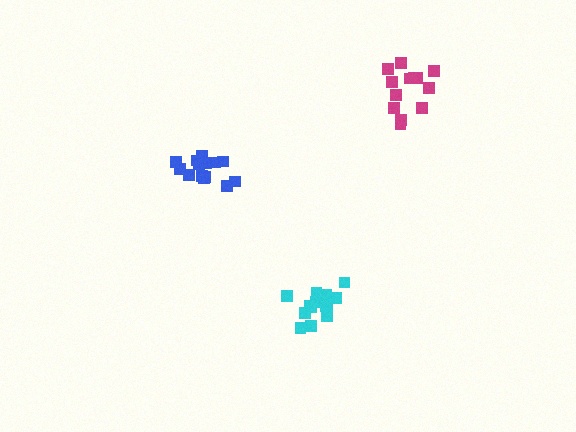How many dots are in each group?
Group 1: 14 dots, Group 2: 14 dots, Group 3: 13 dots (41 total).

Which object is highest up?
The magenta cluster is topmost.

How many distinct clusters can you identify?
There are 3 distinct clusters.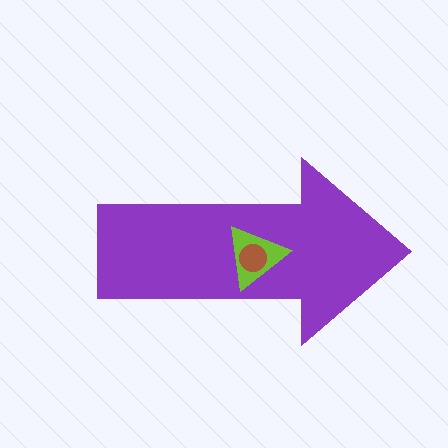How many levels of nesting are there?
3.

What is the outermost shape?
The purple arrow.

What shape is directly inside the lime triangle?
The brown circle.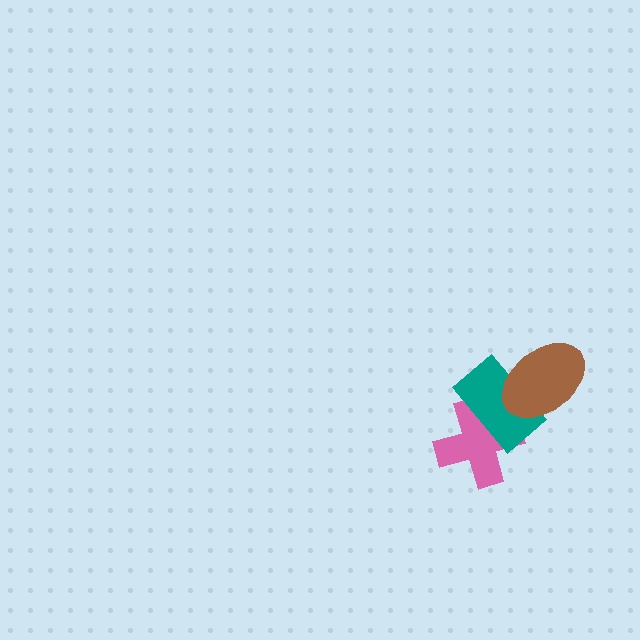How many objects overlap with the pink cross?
1 object overlaps with the pink cross.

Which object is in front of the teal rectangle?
The brown ellipse is in front of the teal rectangle.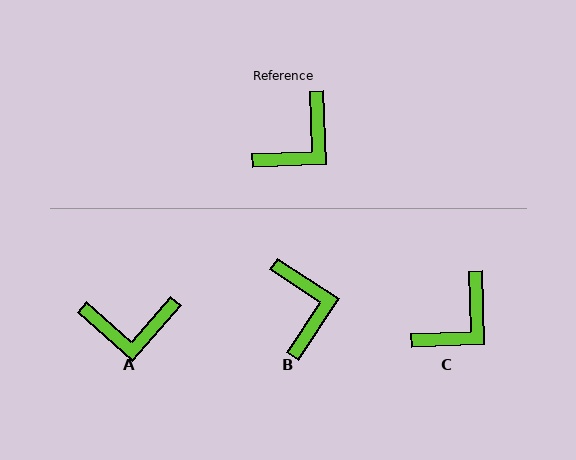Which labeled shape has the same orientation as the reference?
C.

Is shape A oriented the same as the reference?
No, it is off by about 43 degrees.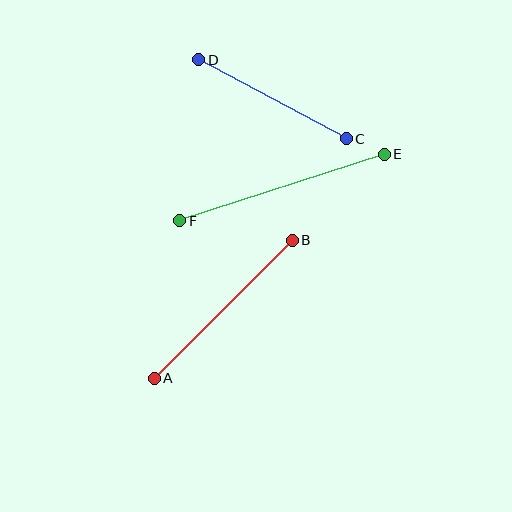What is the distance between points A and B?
The distance is approximately 195 pixels.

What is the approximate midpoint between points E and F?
The midpoint is at approximately (282, 187) pixels.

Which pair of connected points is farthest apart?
Points E and F are farthest apart.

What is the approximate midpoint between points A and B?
The midpoint is at approximately (223, 309) pixels.